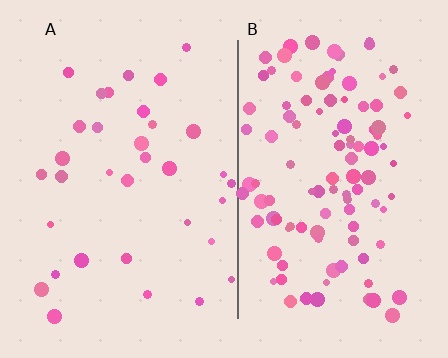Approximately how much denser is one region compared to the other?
Approximately 3.3× — region B over region A.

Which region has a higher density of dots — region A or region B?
B (the right).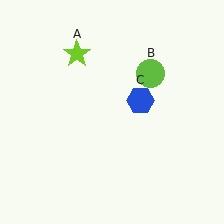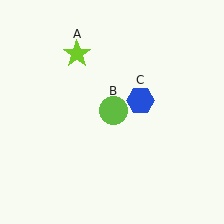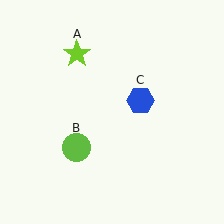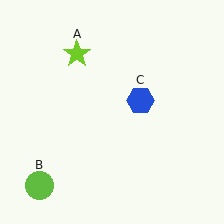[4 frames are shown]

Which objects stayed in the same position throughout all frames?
Lime star (object A) and blue hexagon (object C) remained stationary.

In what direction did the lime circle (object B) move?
The lime circle (object B) moved down and to the left.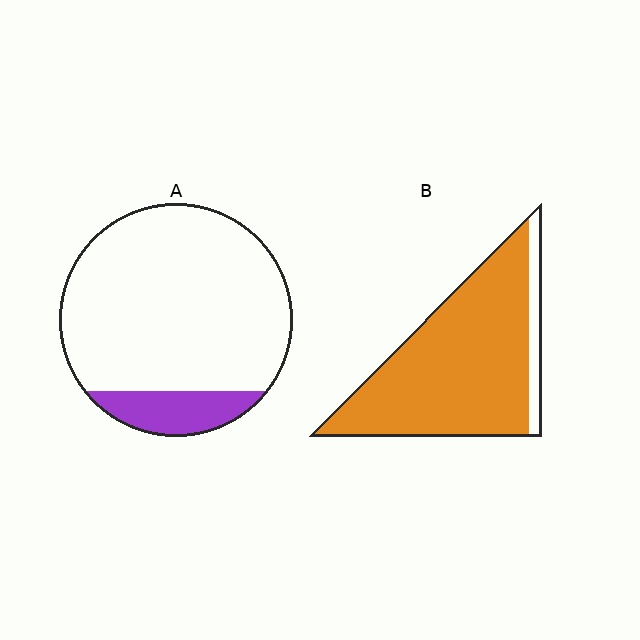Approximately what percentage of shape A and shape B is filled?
A is approximately 15% and B is approximately 90%.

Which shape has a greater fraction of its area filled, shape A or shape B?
Shape B.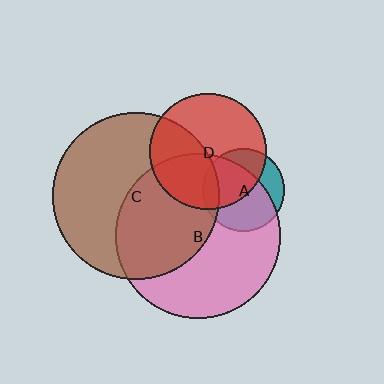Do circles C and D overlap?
Yes.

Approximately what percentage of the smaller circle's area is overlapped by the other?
Approximately 40%.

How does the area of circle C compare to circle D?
Approximately 2.1 times.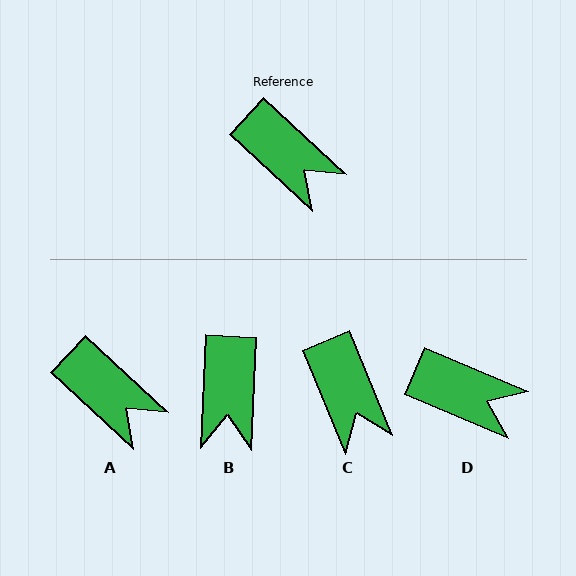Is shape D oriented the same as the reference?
No, it is off by about 20 degrees.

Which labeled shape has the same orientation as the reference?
A.